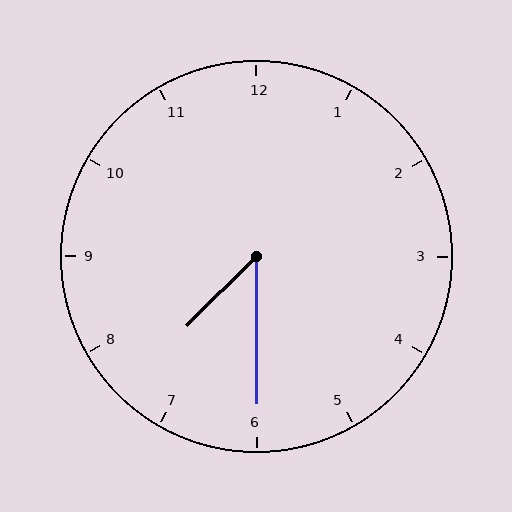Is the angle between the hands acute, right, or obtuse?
It is acute.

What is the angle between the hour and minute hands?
Approximately 45 degrees.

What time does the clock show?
7:30.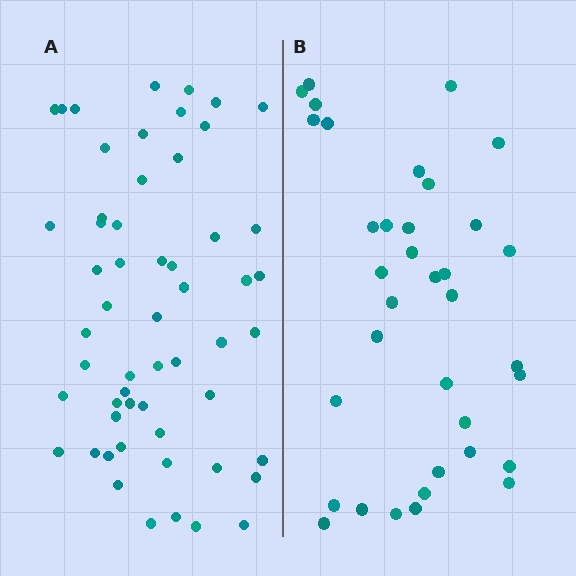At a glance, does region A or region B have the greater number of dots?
Region A (the left region) has more dots.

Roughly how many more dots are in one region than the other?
Region A has approximately 20 more dots than region B.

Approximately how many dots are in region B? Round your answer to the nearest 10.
About 40 dots. (The exact count is 36, which rounds to 40.)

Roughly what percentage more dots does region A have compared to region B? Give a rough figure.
About 55% more.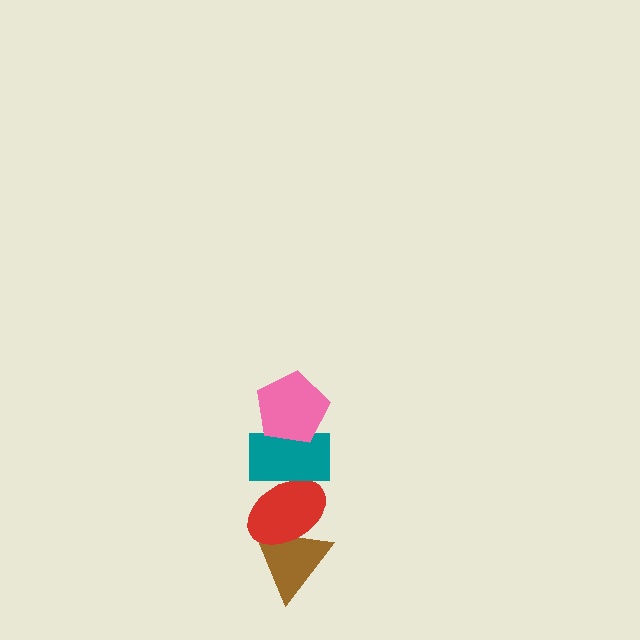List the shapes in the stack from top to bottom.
From top to bottom: the pink pentagon, the teal rectangle, the red ellipse, the brown triangle.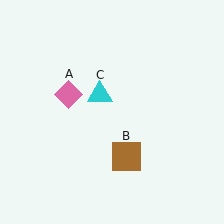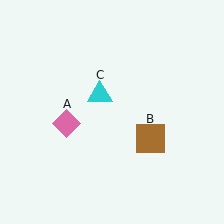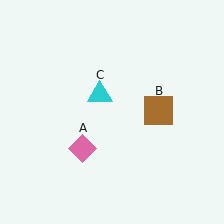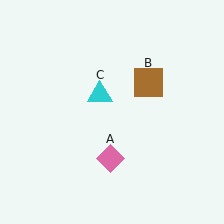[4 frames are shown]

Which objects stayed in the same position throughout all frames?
Cyan triangle (object C) remained stationary.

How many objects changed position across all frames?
2 objects changed position: pink diamond (object A), brown square (object B).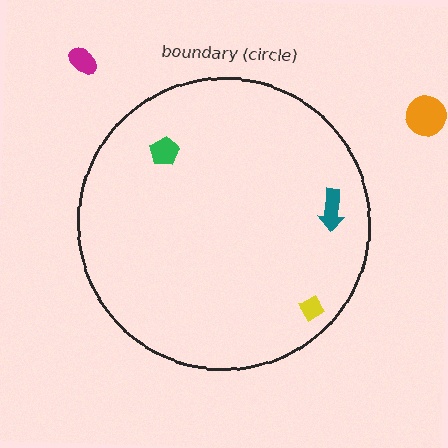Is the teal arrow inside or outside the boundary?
Inside.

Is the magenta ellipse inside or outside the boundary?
Outside.